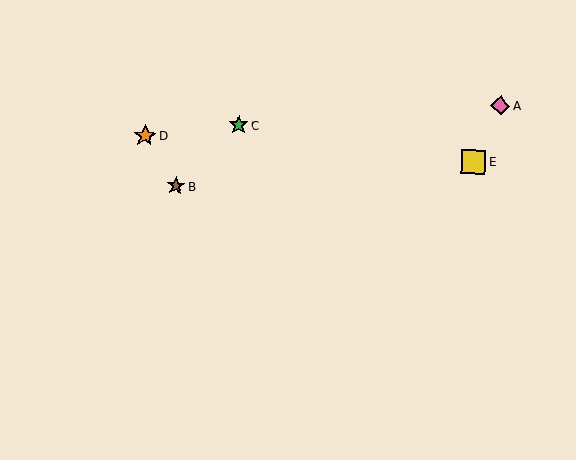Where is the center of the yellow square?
The center of the yellow square is at (474, 162).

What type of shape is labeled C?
Shape C is a green star.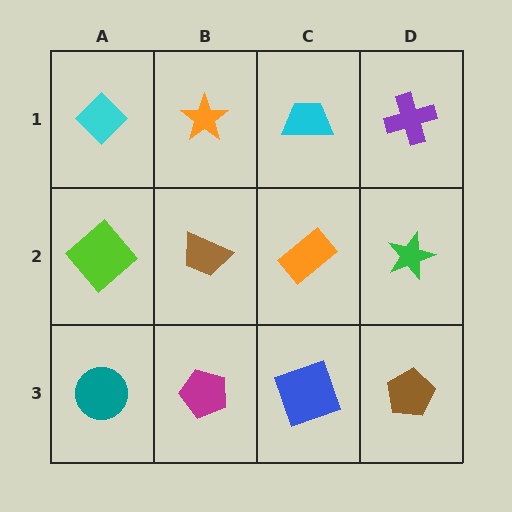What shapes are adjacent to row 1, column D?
A green star (row 2, column D), a cyan trapezoid (row 1, column C).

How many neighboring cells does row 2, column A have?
3.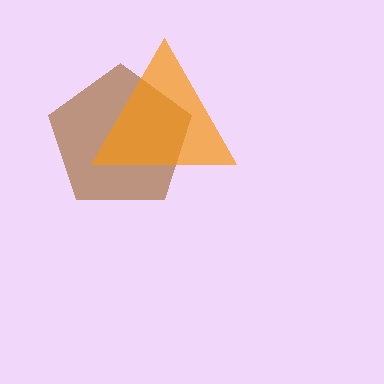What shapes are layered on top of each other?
The layered shapes are: a brown pentagon, an orange triangle.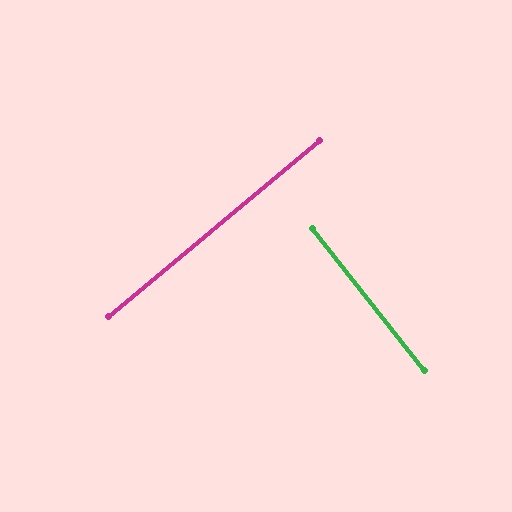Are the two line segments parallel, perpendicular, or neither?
Perpendicular — they meet at approximately 89°.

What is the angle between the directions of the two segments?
Approximately 89 degrees.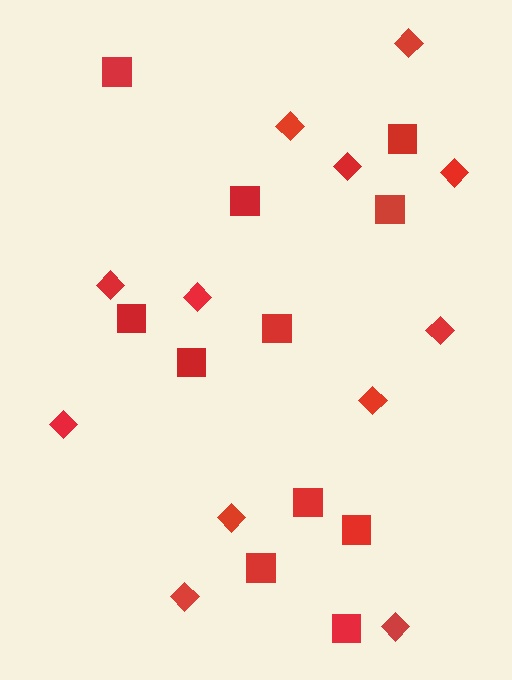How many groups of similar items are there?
There are 2 groups: one group of squares (11) and one group of diamonds (12).